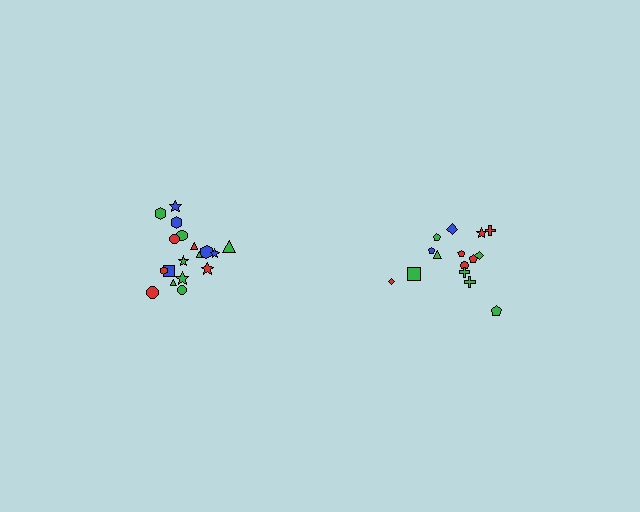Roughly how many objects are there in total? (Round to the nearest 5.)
Roughly 35 objects in total.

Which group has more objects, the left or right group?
The left group.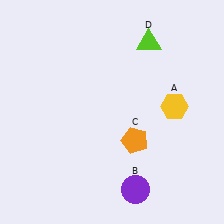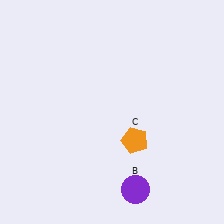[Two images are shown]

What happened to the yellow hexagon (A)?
The yellow hexagon (A) was removed in Image 2. It was in the top-right area of Image 1.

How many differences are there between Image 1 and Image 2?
There are 2 differences between the two images.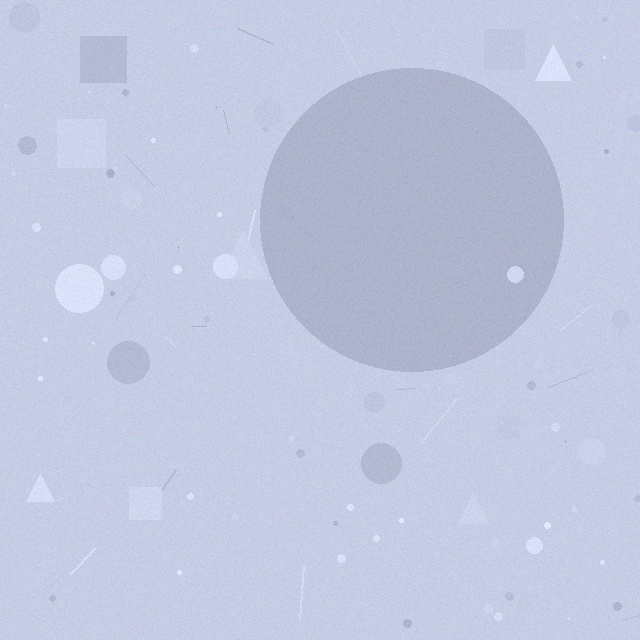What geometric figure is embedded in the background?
A circle is embedded in the background.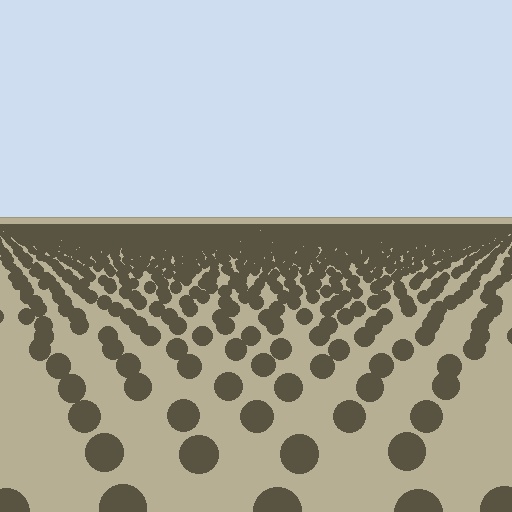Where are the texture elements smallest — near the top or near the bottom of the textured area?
Near the top.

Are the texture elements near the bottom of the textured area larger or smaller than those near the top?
Larger. Near the bottom, elements are closer to the viewer and appear at a bigger on-screen size.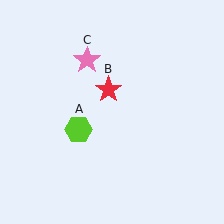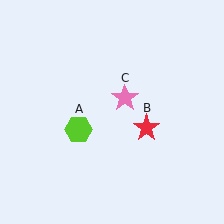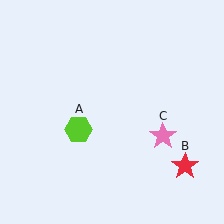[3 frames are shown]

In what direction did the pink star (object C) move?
The pink star (object C) moved down and to the right.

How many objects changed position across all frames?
2 objects changed position: red star (object B), pink star (object C).